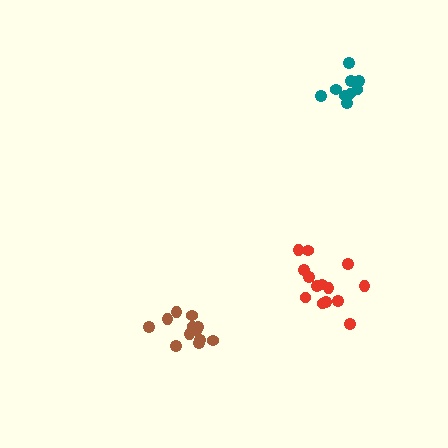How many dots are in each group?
Group 1: 15 dots, Group 2: 9 dots, Group 3: 12 dots (36 total).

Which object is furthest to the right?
The teal cluster is rightmost.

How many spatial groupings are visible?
There are 3 spatial groupings.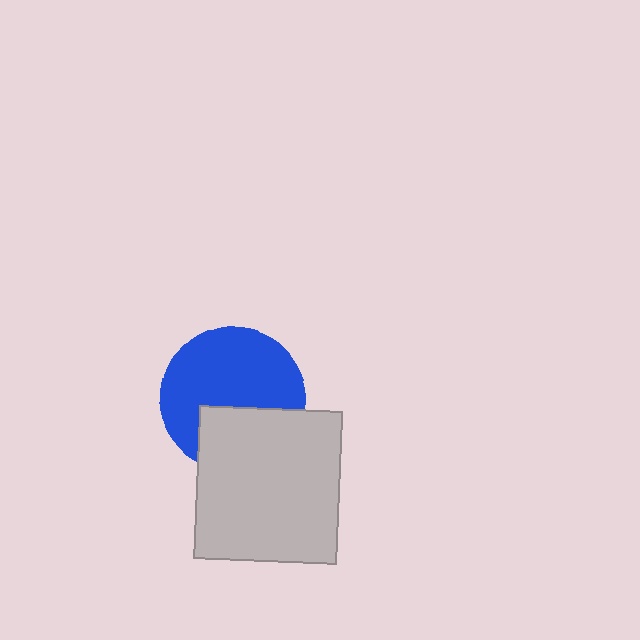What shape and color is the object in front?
The object in front is a light gray rectangle.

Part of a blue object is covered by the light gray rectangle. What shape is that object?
It is a circle.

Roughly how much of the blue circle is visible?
Most of it is visible (roughly 66%).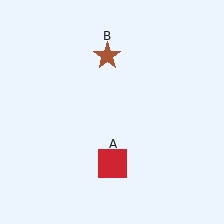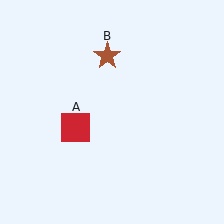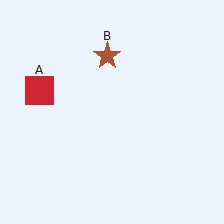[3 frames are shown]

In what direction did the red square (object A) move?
The red square (object A) moved up and to the left.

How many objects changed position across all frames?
1 object changed position: red square (object A).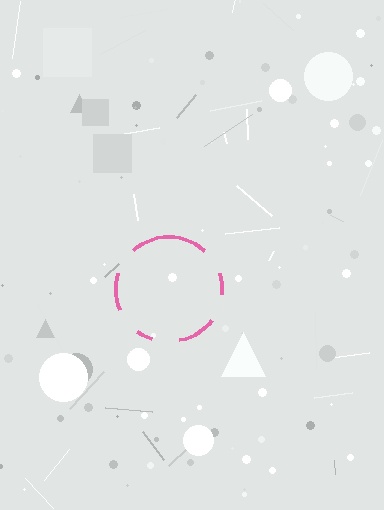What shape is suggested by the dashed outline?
The dashed outline suggests a circle.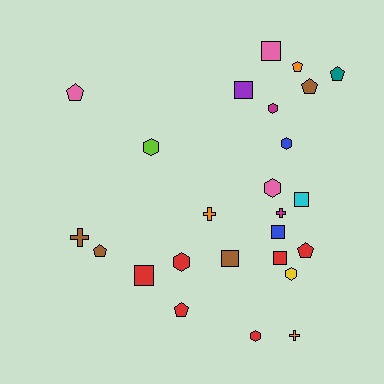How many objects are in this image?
There are 25 objects.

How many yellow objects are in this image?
There is 1 yellow object.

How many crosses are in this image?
There are 4 crosses.